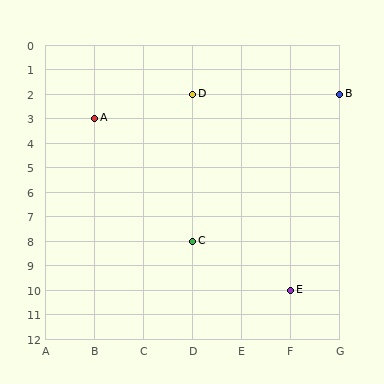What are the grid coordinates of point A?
Point A is at grid coordinates (B, 3).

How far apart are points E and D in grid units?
Points E and D are 2 columns and 8 rows apart (about 8.2 grid units diagonally).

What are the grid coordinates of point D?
Point D is at grid coordinates (D, 2).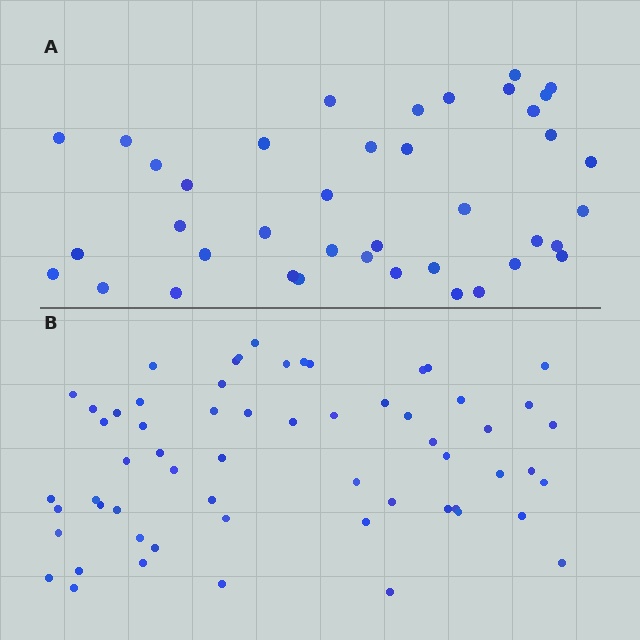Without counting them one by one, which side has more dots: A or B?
Region B (the bottom region) has more dots.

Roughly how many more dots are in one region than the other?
Region B has approximately 20 more dots than region A.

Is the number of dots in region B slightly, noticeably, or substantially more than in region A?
Region B has substantially more. The ratio is roughly 1.5 to 1.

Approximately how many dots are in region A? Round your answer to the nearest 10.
About 40 dots.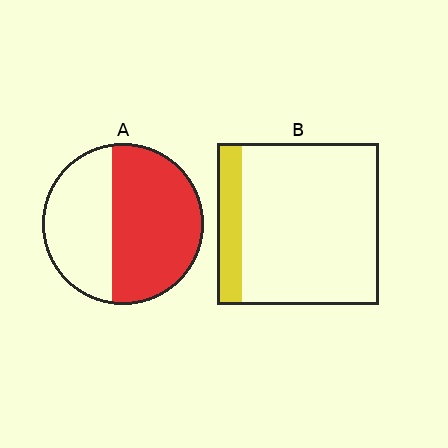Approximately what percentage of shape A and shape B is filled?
A is approximately 60% and B is approximately 15%.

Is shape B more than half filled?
No.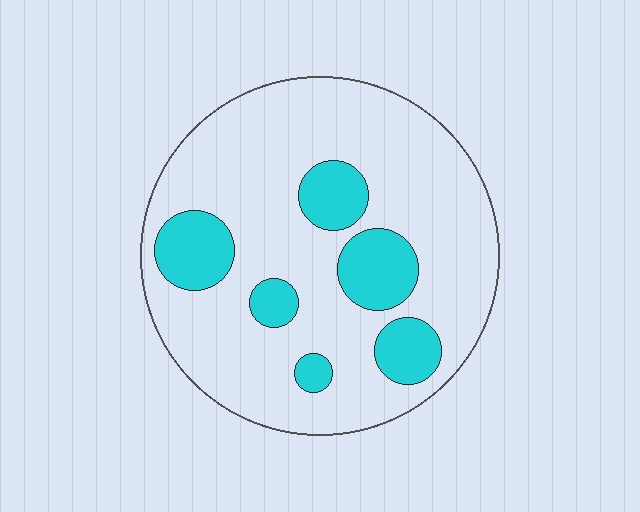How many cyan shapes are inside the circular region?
6.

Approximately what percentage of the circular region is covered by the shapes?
Approximately 20%.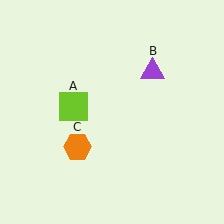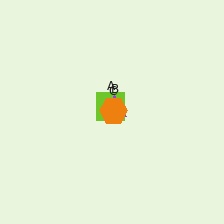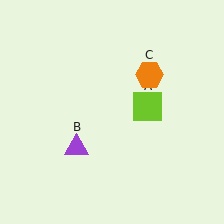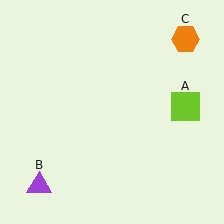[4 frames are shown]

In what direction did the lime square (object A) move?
The lime square (object A) moved right.